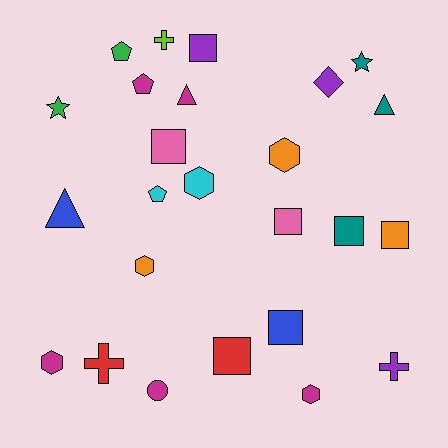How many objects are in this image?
There are 25 objects.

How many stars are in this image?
There are 2 stars.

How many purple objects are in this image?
There are 3 purple objects.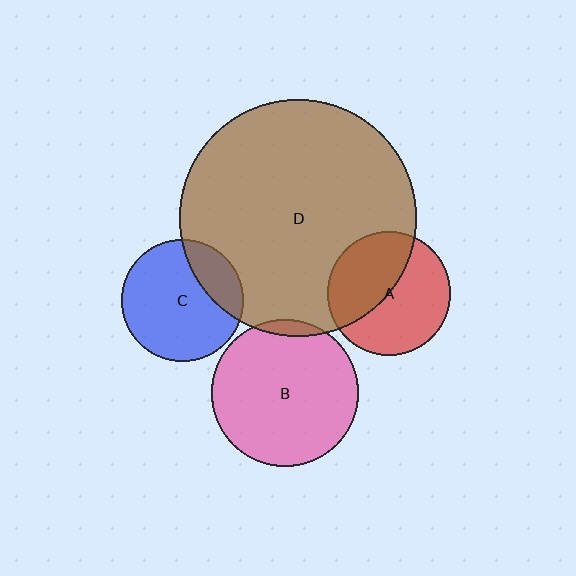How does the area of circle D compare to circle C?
Approximately 3.8 times.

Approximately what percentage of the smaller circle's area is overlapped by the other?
Approximately 20%.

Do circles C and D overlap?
Yes.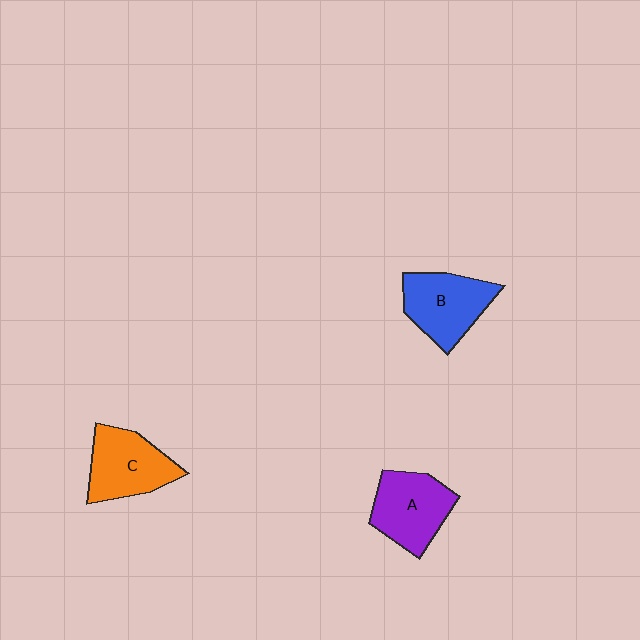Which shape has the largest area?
Shape A (purple).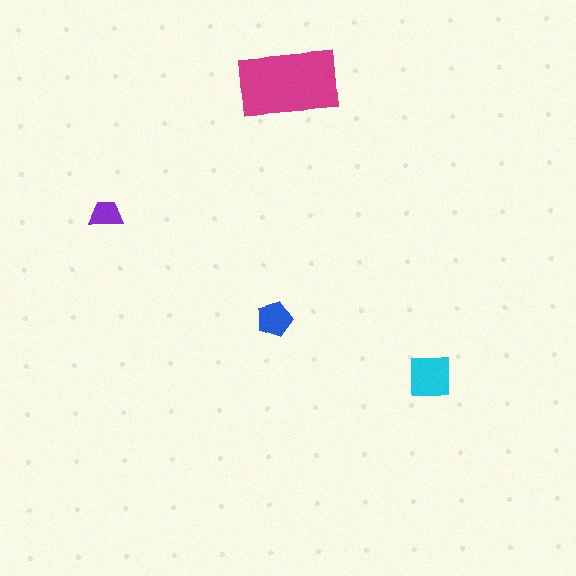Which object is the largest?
The magenta rectangle.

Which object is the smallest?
The purple trapezoid.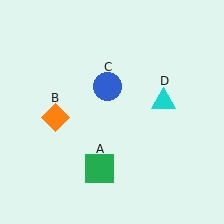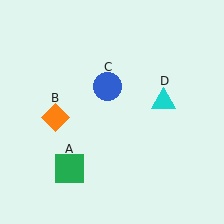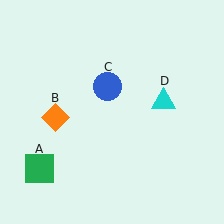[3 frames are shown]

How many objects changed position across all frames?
1 object changed position: green square (object A).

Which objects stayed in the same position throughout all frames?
Orange diamond (object B) and blue circle (object C) and cyan triangle (object D) remained stationary.